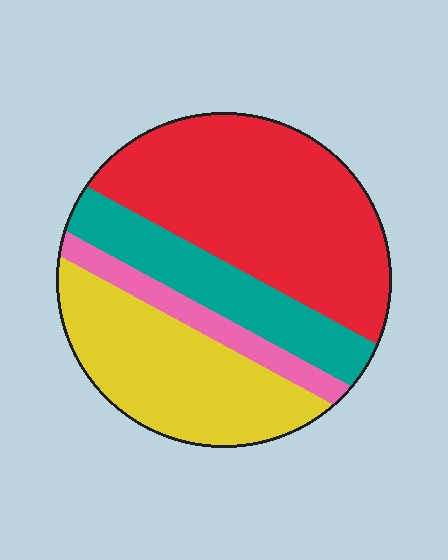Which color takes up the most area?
Red, at roughly 45%.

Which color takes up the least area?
Pink, at roughly 10%.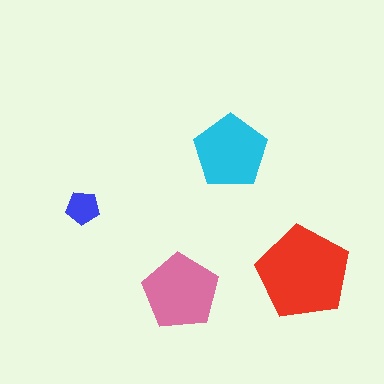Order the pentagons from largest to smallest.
the red one, the pink one, the cyan one, the blue one.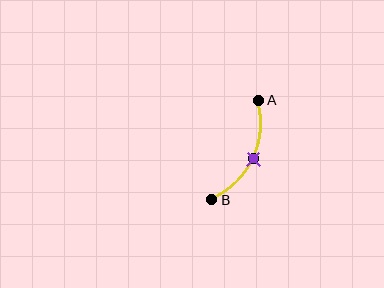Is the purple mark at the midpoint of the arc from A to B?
Yes. The purple mark lies on the arc at equal arc-length from both A and B — it is the arc midpoint.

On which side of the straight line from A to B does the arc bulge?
The arc bulges to the right of the straight line connecting A and B.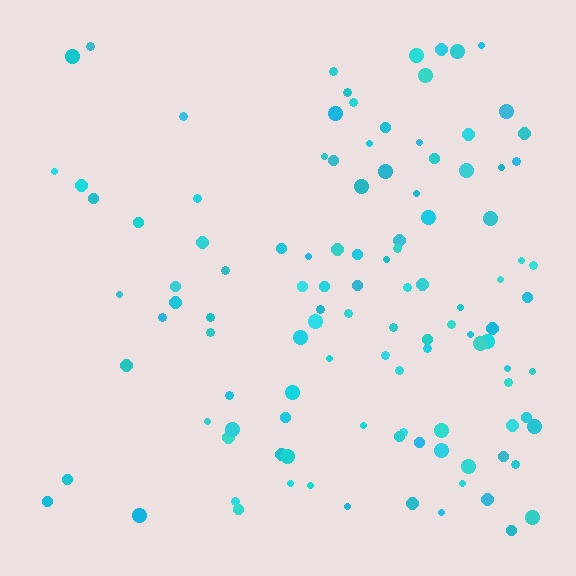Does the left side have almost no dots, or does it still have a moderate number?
Still a moderate number, just noticeably fewer than the right.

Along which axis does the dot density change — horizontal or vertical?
Horizontal.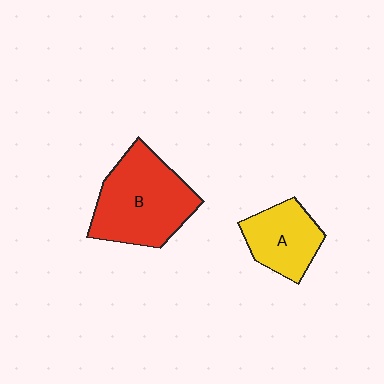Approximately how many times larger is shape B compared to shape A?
Approximately 1.7 times.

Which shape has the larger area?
Shape B (red).